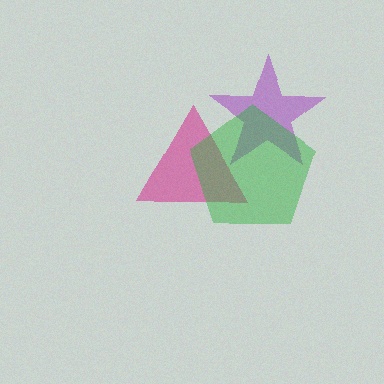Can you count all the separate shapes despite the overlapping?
Yes, there are 3 separate shapes.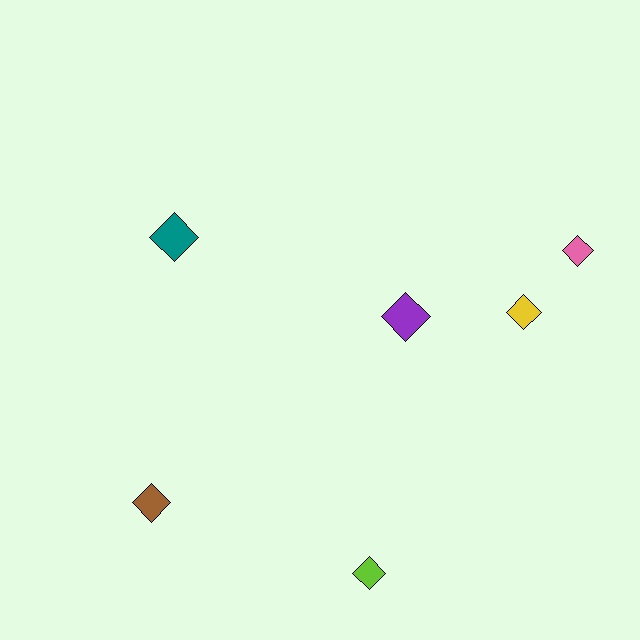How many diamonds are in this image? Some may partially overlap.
There are 6 diamonds.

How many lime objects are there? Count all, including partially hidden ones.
There is 1 lime object.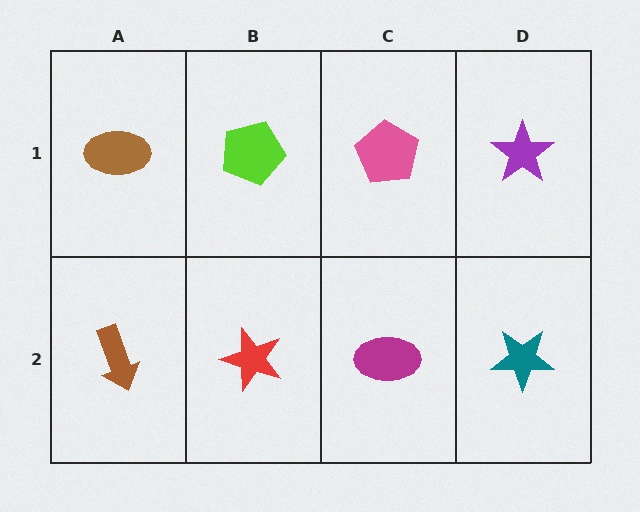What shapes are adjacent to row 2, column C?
A pink pentagon (row 1, column C), a red star (row 2, column B), a teal star (row 2, column D).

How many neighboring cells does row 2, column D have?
2.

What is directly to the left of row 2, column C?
A red star.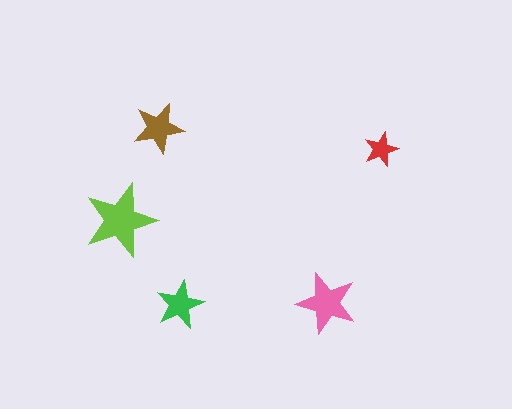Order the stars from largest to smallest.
the lime one, the pink one, the brown one, the green one, the red one.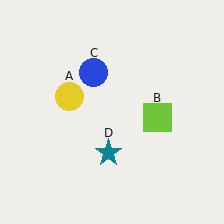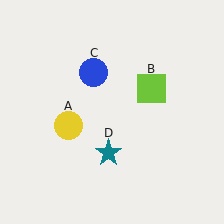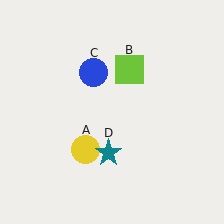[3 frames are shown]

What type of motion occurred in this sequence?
The yellow circle (object A), lime square (object B) rotated counterclockwise around the center of the scene.